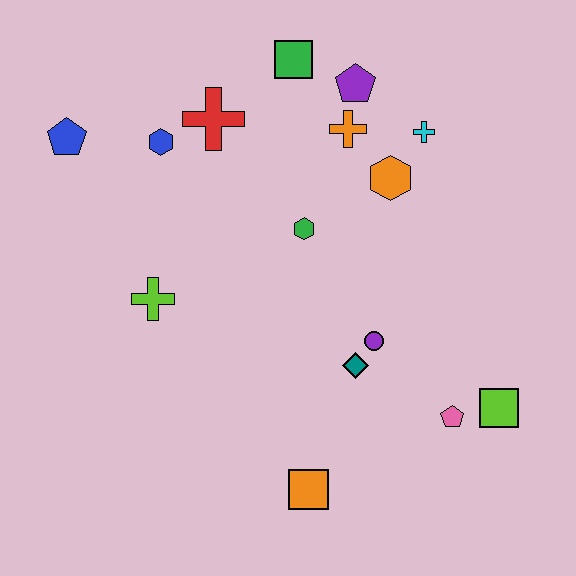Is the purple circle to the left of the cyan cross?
Yes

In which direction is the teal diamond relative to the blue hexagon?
The teal diamond is below the blue hexagon.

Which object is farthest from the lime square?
The blue pentagon is farthest from the lime square.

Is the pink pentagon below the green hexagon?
Yes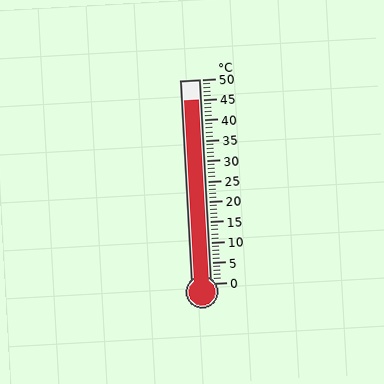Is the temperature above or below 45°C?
The temperature is at 45°C.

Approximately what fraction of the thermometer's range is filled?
The thermometer is filled to approximately 90% of its range.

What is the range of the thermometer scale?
The thermometer scale ranges from 0°C to 50°C.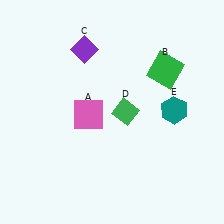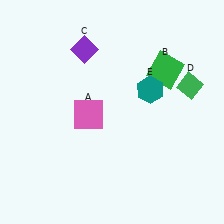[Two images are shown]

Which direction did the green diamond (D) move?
The green diamond (D) moved right.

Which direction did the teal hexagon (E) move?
The teal hexagon (E) moved left.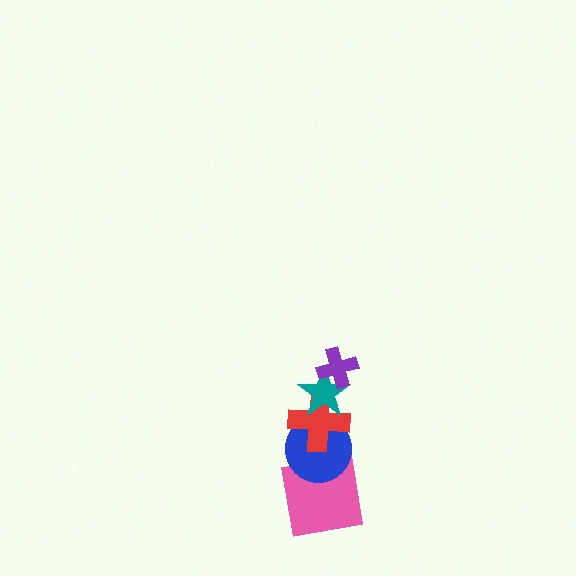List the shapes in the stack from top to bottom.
From top to bottom: the purple cross, the teal star, the red cross, the blue circle, the pink square.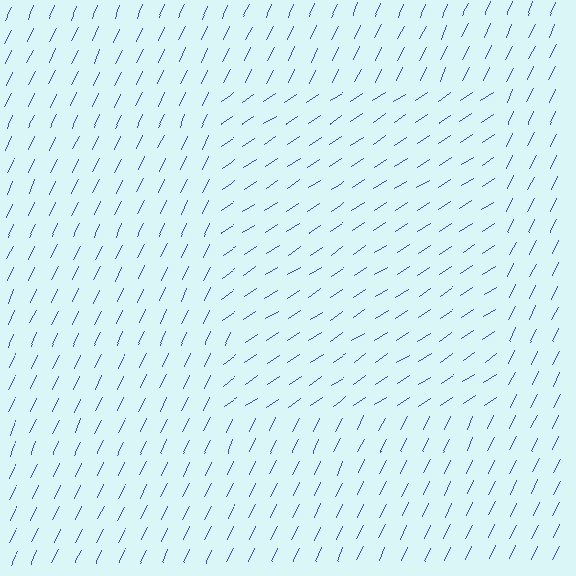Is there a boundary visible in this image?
Yes, there is a texture boundary formed by a change in line orientation.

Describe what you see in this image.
The image is filled with small blue line segments. A rectangle region in the image has lines oriented differently from the surrounding lines, creating a visible texture boundary.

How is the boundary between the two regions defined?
The boundary is defined purely by a change in line orientation (approximately 31 degrees difference). All lines are the same color and thickness.